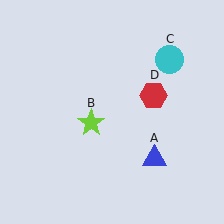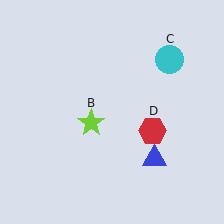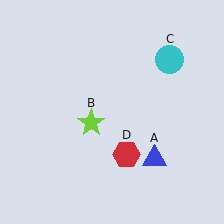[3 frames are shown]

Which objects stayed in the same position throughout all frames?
Blue triangle (object A) and lime star (object B) and cyan circle (object C) remained stationary.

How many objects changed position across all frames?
1 object changed position: red hexagon (object D).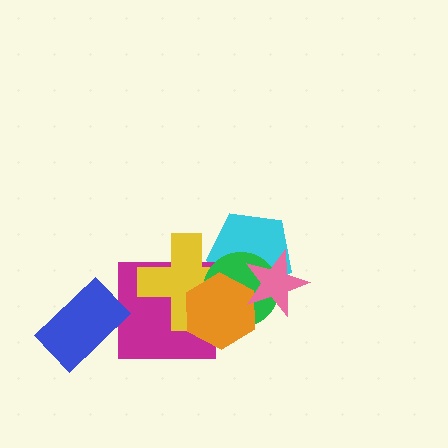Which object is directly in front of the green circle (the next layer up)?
The orange hexagon is directly in front of the green circle.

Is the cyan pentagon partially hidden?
Yes, it is partially covered by another shape.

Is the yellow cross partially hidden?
Yes, it is partially covered by another shape.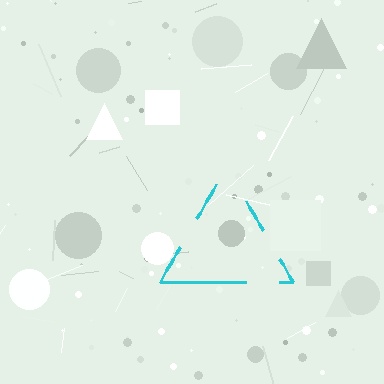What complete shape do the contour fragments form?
The contour fragments form a triangle.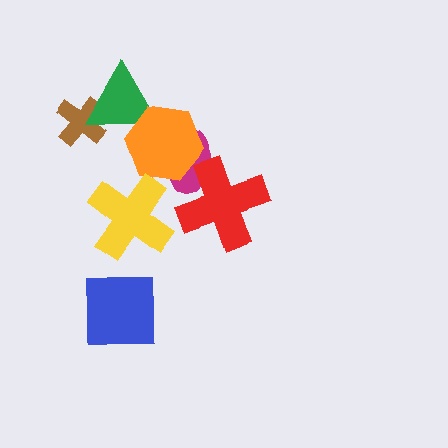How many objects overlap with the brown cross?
1 object overlaps with the brown cross.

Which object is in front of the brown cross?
The green triangle is in front of the brown cross.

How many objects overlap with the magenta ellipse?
2 objects overlap with the magenta ellipse.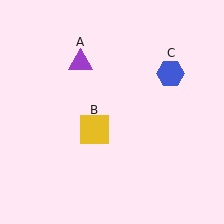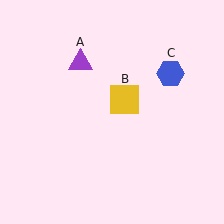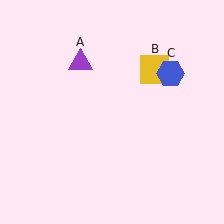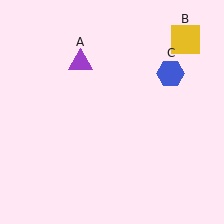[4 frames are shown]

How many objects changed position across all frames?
1 object changed position: yellow square (object B).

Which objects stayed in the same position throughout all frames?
Purple triangle (object A) and blue hexagon (object C) remained stationary.